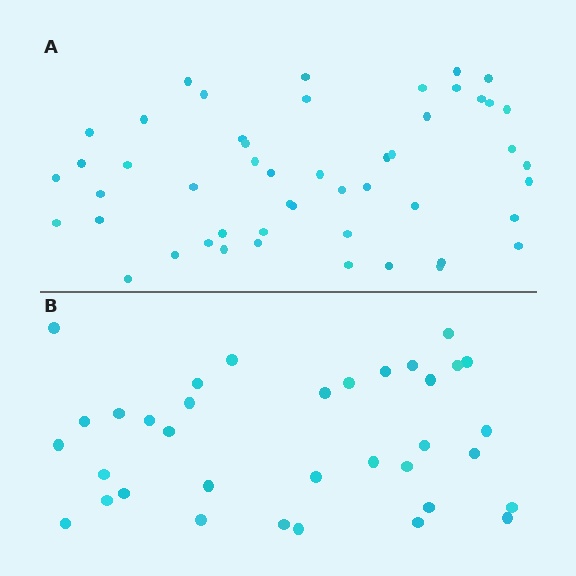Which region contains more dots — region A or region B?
Region A (the top region) has more dots.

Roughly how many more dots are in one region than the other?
Region A has approximately 15 more dots than region B.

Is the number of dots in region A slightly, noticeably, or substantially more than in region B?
Region A has noticeably more, but not dramatically so. The ratio is roughly 1.4 to 1.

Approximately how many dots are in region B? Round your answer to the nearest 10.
About 40 dots. (The exact count is 35, which rounds to 40.)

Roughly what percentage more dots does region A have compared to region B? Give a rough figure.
About 45% more.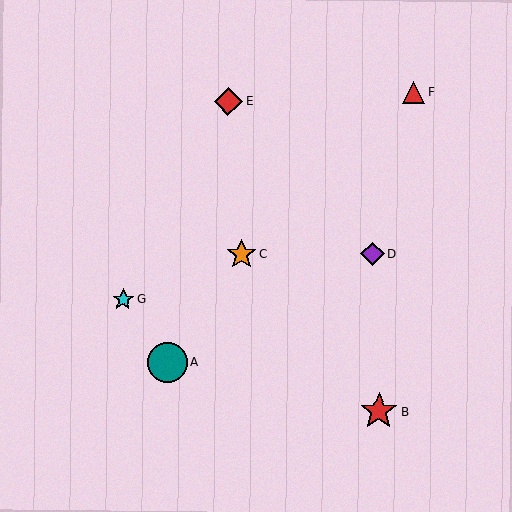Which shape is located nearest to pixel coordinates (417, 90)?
The red triangle (labeled F) at (414, 92) is nearest to that location.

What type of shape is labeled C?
Shape C is an orange star.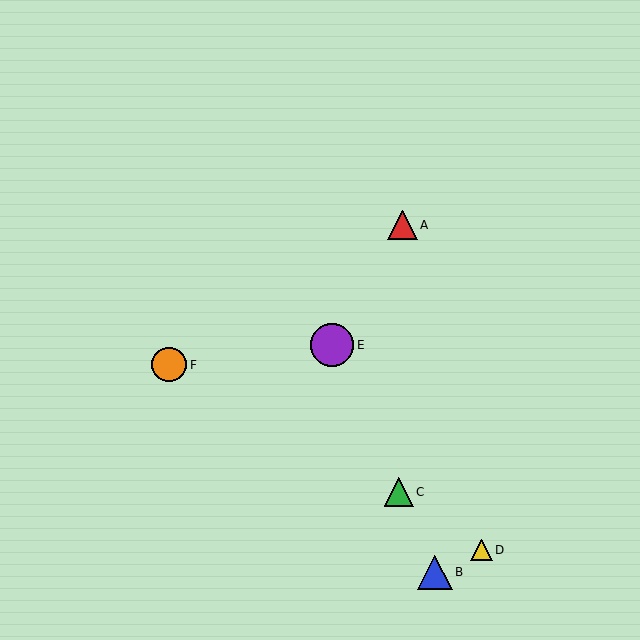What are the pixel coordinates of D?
Object D is at (482, 550).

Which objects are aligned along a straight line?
Objects B, C, E are aligned along a straight line.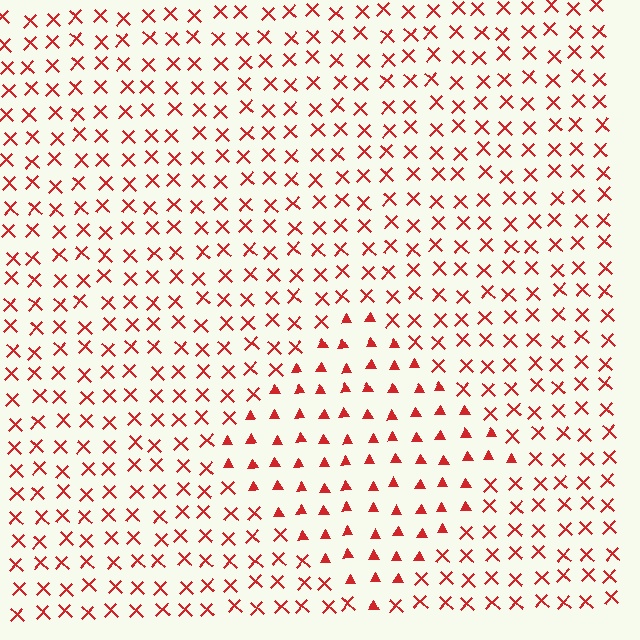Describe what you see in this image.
The image is filled with small red elements arranged in a uniform grid. A diamond-shaped region contains triangles, while the surrounding area contains X marks. The boundary is defined purely by the change in element shape.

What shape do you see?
I see a diamond.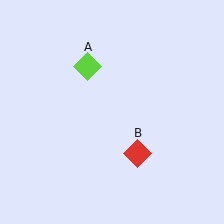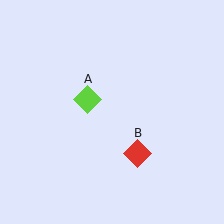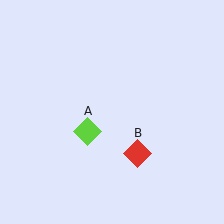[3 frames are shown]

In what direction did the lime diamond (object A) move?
The lime diamond (object A) moved down.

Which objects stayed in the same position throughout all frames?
Red diamond (object B) remained stationary.